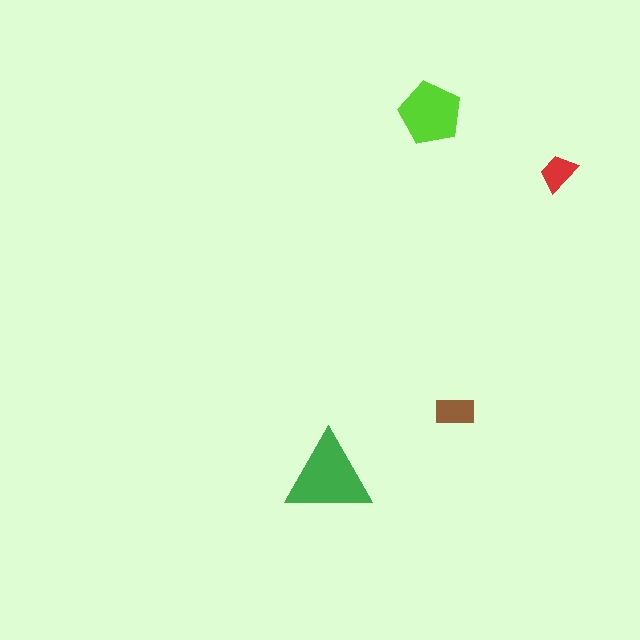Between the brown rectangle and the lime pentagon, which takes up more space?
The lime pentagon.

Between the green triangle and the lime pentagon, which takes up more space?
The green triangle.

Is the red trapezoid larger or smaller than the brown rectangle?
Smaller.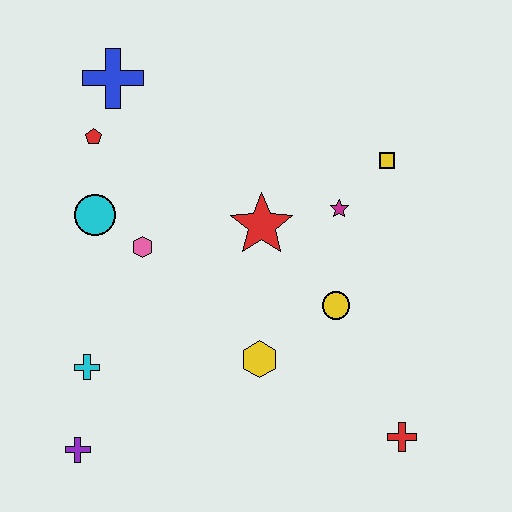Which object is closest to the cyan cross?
The purple cross is closest to the cyan cross.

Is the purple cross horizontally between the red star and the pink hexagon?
No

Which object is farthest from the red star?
The purple cross is farthest from the red star.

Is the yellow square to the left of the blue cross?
No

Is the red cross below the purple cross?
No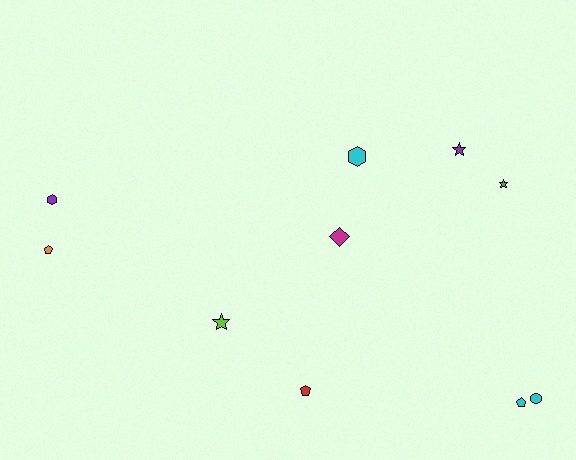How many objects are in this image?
There are 10 objects.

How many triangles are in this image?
There are no triangles.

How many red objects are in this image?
There is 1 red object.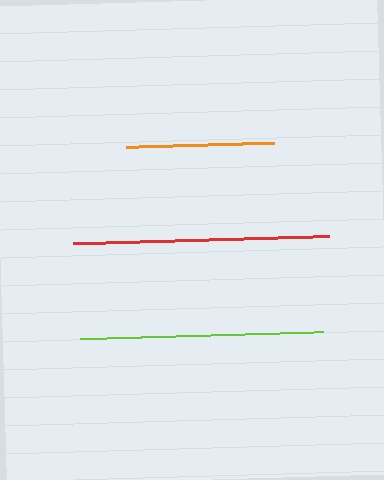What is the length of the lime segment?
The lime segment is approximately 244 pixels long.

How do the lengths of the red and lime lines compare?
The red and lime lines are approximately the same length.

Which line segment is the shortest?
The orange line is the shortest at approximately 148 pixels.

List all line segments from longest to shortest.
From longest to shortest: red, lime, orange.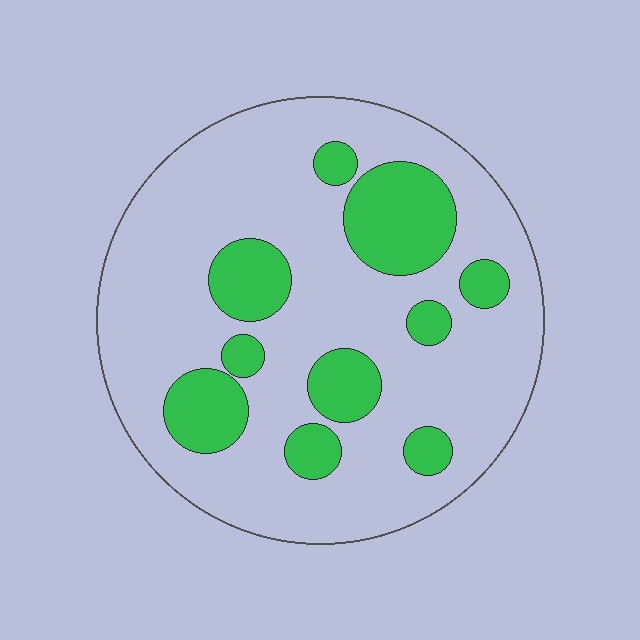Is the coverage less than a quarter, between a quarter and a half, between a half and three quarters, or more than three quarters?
Less than a quarter.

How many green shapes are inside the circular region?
10.